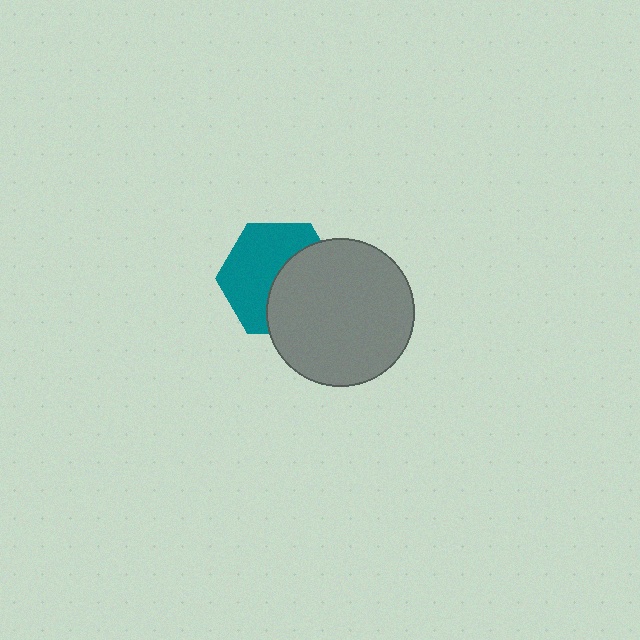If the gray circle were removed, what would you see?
You would see the complete teal hexagon.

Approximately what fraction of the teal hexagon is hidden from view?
Roughly 45% of the teal hexagon is hidden behind the gray circle.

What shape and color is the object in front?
The object in front is a gray circle.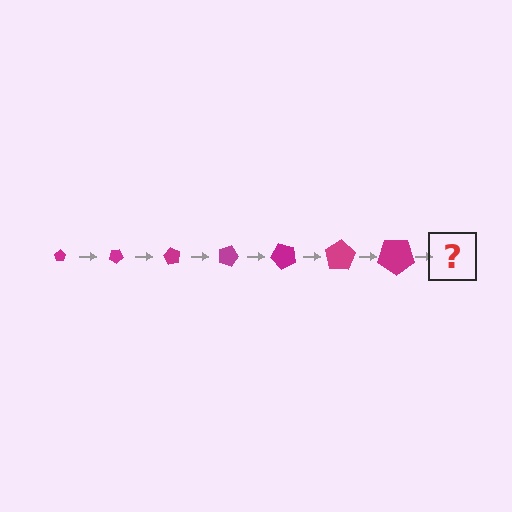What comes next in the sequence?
The next element should be a pentagon, larger than the previous one and rotated 210 degrees from the start.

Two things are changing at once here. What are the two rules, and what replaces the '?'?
The two rules are that the pentagon grows larger each step and it rotates 30 degrees each step. The '?' should be a pentagon, larger than the previous one and rotated 210 degrees from the start.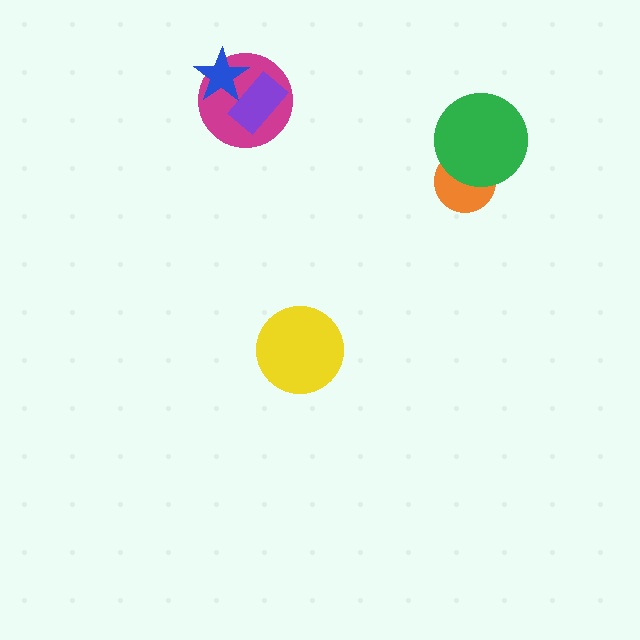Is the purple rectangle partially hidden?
Yes, it is partially covered by another shape.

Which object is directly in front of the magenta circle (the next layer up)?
The purple rectangle is directly in front of the magenta circle.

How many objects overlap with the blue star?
2 objects overlap with the blue star.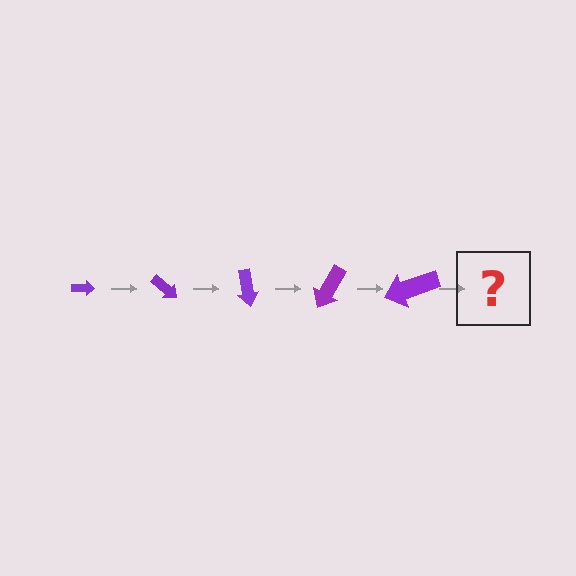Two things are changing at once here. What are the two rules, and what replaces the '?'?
The two rules are that the arrow grows larger each step and it rotates 40 degrees each step. The '?' should be an arrow, larger than the previous one and rotated 200 degrees from the start.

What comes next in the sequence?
The next element should be an arrow, larger than the previous one and rotated 200 degrees from the start.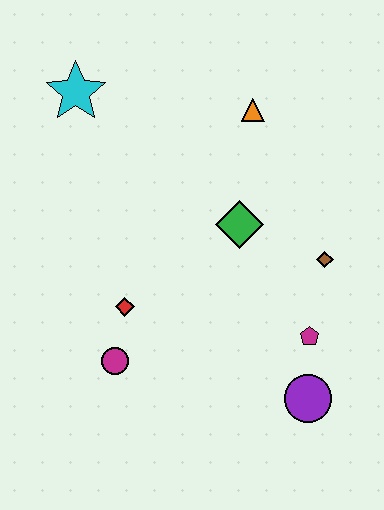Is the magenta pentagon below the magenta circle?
No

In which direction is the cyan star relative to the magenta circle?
The cyan star is above the magenta circle.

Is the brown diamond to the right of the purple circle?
Yes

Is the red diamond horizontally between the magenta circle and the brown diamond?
Yes